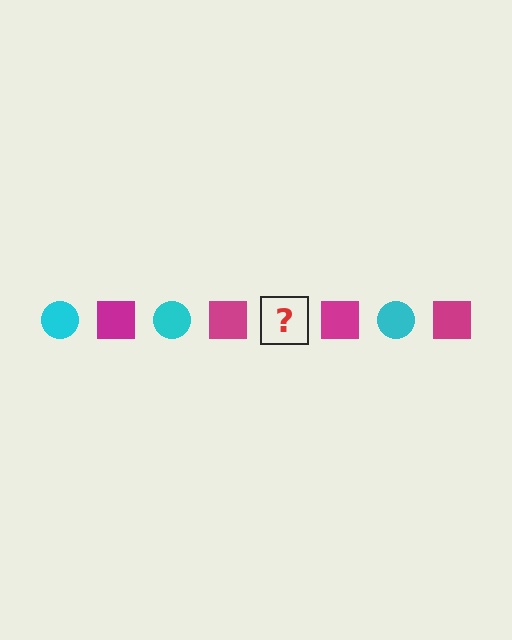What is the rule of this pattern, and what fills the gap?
The rule is that the pattern alternates between cyan circle and magenta square. The gap should be filled with a cyan circle.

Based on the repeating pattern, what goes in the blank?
The blank should be a cyan circle.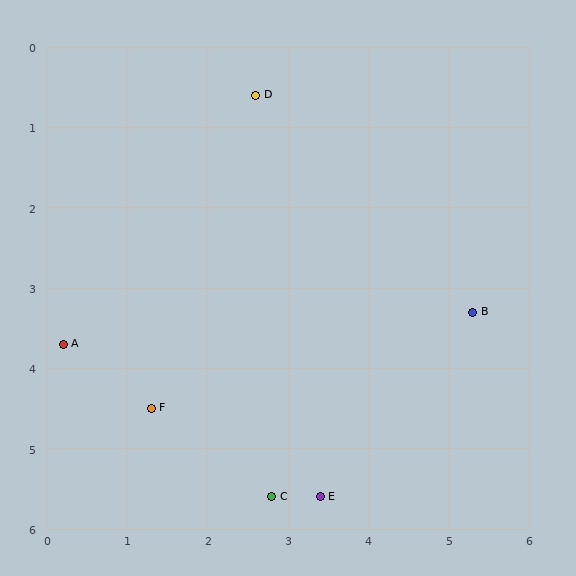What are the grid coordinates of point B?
Point B is at approximately (5.3, 3.3).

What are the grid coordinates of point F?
Point F is at approximately (1.3, 4.5).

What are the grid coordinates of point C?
Point C is at approximately (2.8, 5.6).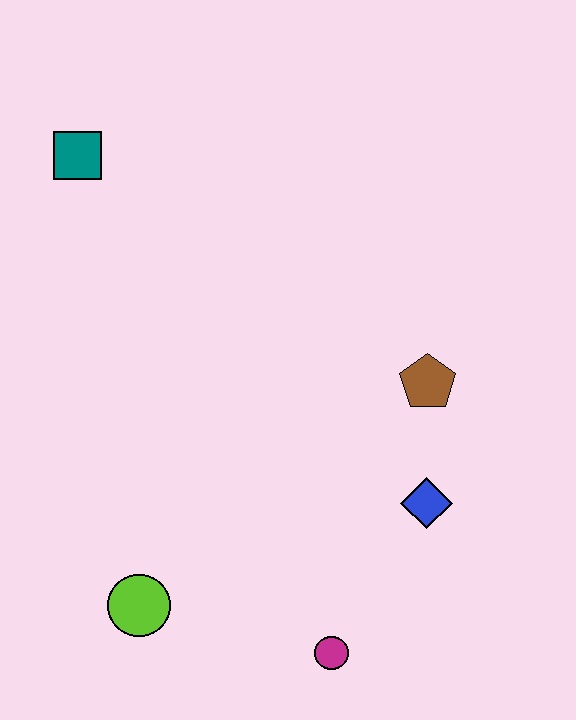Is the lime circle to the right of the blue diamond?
No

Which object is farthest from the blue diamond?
The teal square is farthest from the blue diamond.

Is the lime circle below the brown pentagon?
Yes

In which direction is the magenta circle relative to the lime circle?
The magenta circle is to the right of the lime circle.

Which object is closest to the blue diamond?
The brown pentagon is closest to the blue diamond.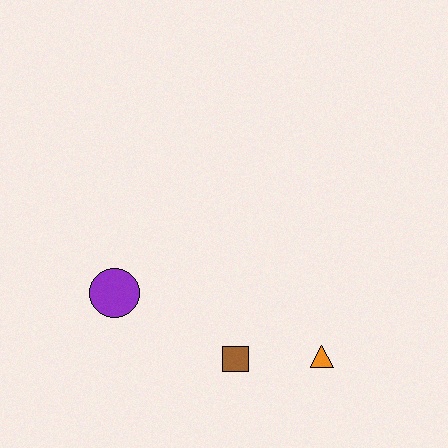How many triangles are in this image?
There is 1 triangle.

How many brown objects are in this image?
There is 1 brown object.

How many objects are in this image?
There are 3 objects.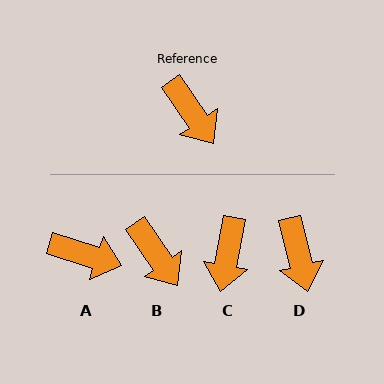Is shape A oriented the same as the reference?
No, it is off by about 38 degrees.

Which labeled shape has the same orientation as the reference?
B.